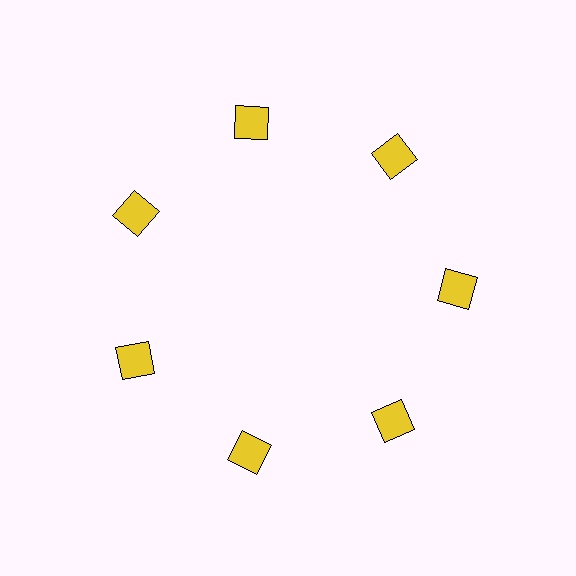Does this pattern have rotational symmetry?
Yes, this pattern has 7-fold rotational symmetry. It looks the same after rotating 51 degrees around the center.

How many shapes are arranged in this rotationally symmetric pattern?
There are 7 shapes, arranged in 7 groups of 1.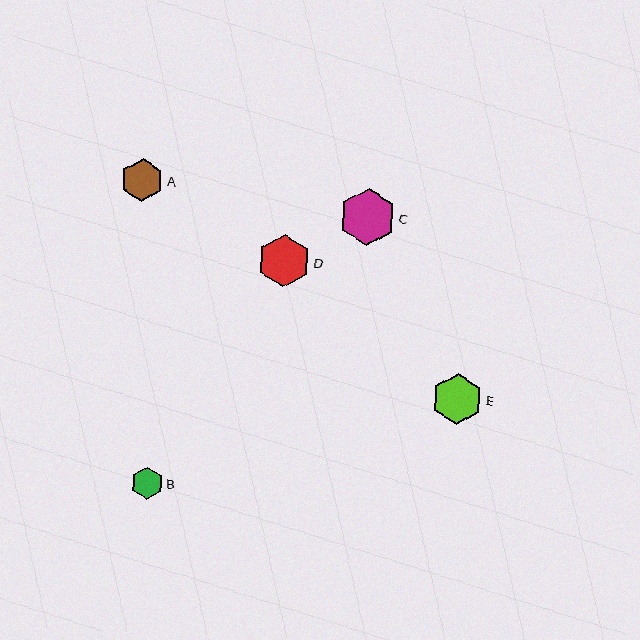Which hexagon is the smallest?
Hexagon B is the smallest with a size of approximately 32 pixels.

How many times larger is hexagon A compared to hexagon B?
Hexagon A is approximately 1.4 times the size of hexagon B.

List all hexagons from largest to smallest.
From largest to smallest: C, D, E, A, B.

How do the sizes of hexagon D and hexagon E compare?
Hexagon D and hexagon E are approximately the same size.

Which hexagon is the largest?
Hexagon C is the largest with a size of approximately 56 pixels.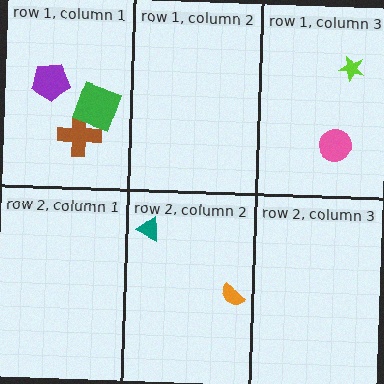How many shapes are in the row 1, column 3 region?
2.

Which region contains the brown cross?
The row 1, column 1 region.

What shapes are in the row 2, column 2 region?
The orange semicircle, the teal triangle.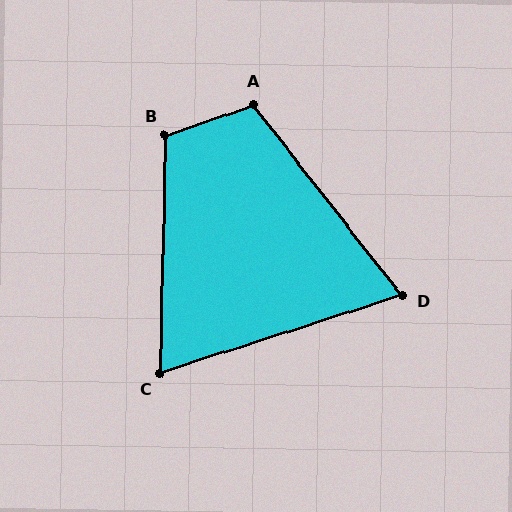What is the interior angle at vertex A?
Approximately 109 degrees (obtuse).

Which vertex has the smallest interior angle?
D, at approximately 70 degrees.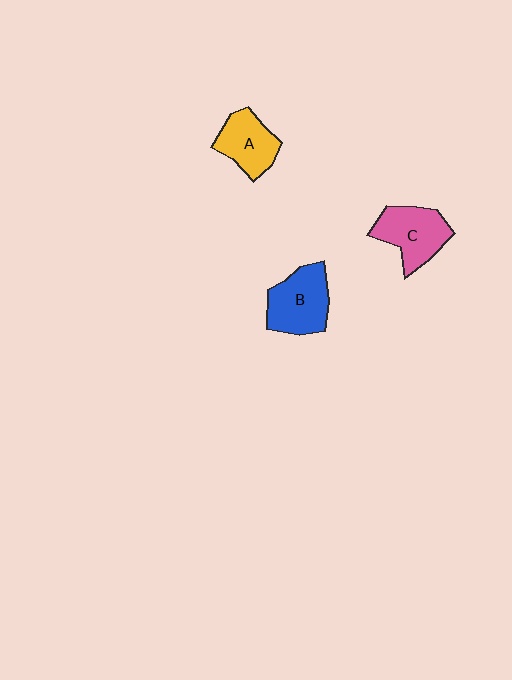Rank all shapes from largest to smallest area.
From largest to smallest: B (blue), C (pink), A (yellow).